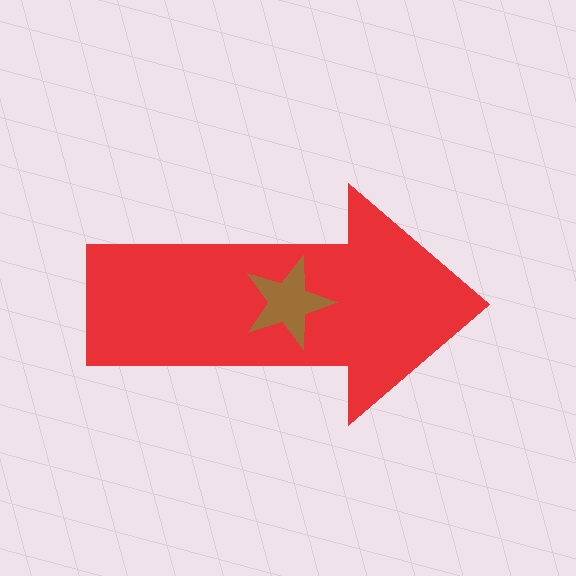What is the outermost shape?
The red arrow.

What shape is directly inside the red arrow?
The brown star.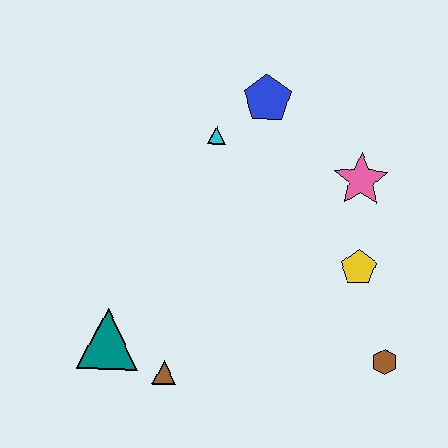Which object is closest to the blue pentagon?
The cyan triangle is closest to the blue pentagon.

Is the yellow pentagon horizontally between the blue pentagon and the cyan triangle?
No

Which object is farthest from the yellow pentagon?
The teal triangle is farthest from the yellow pentagon.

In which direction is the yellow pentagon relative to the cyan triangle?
The yellow pentagon is to the right of the cyan triangle.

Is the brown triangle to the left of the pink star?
Yes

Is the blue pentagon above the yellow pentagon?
Yes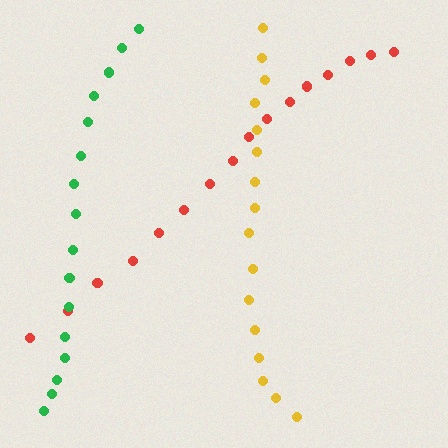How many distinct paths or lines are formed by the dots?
There are 3 distinct paths.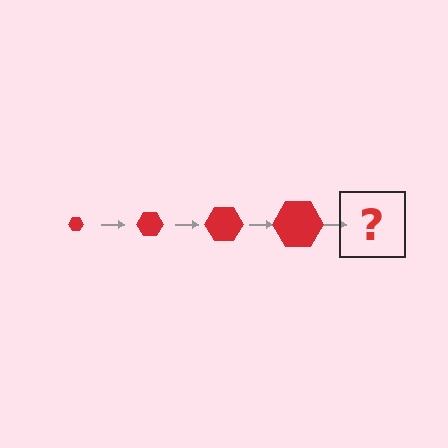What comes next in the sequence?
The next element should be a red hexagon, larger than the previous one.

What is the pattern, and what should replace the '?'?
The pattern is that the hexagon gets progressively larger each step. The '?' should be a red hexagon, larger than the previous one.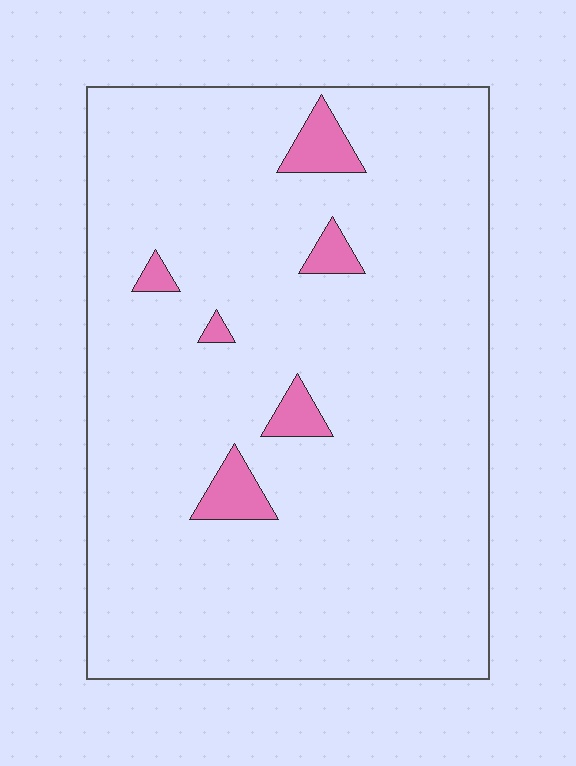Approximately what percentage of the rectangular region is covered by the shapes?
Approximately 5%.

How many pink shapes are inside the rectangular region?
6.